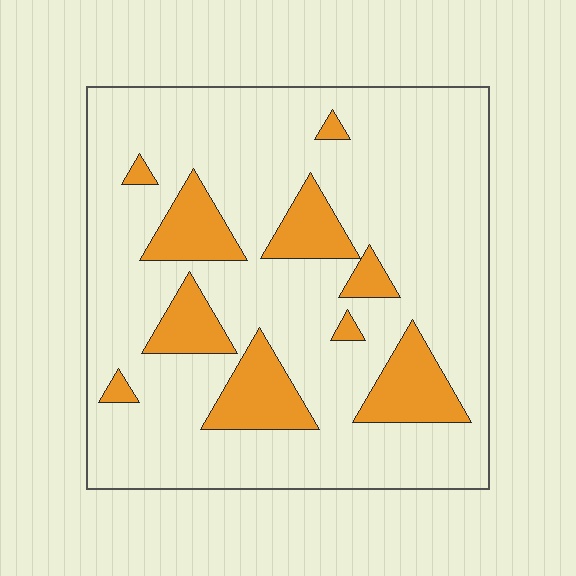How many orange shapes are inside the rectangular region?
10.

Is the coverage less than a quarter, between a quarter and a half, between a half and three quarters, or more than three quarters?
Less than a quarter.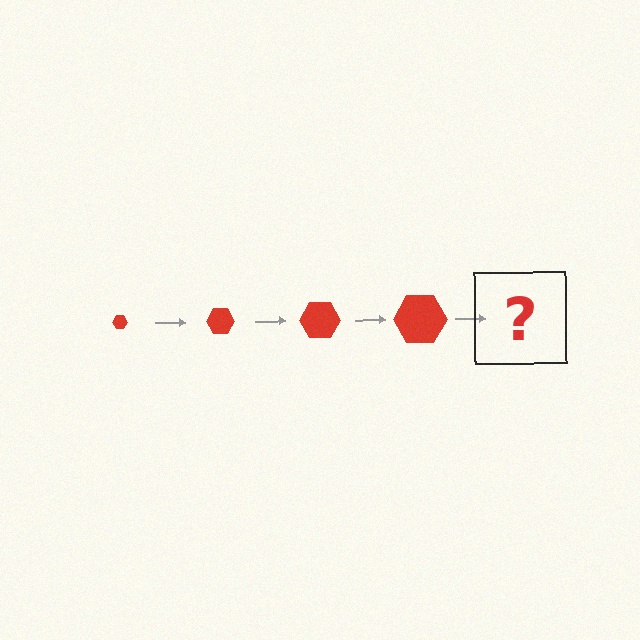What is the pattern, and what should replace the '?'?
The pattern is that the hexagon gets progressively larger each step. The '?' should be a red hexagon, larger than the previous one.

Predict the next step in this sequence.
The next step is a red hexagon, larger than the previous one.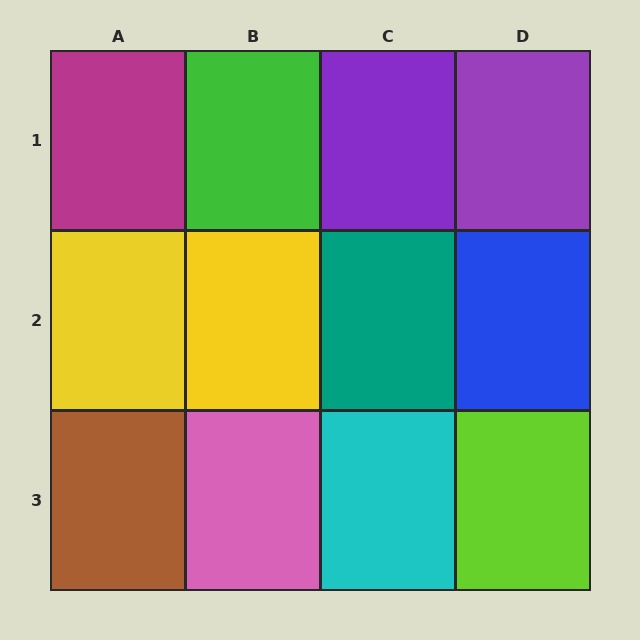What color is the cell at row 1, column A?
Magenta.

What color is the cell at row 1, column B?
Green.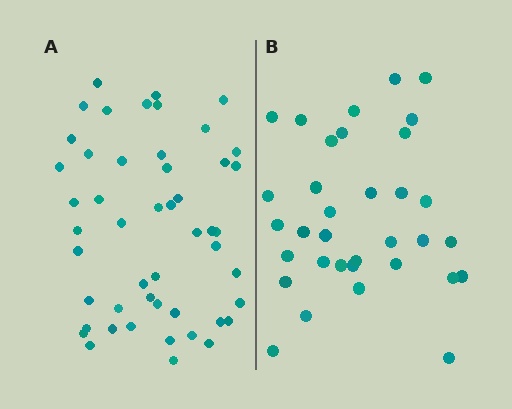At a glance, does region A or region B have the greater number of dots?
Region A (the left region) has more dots.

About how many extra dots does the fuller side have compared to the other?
Region A has approximately 15 more dots than region B.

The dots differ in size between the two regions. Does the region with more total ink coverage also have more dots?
No. Region B has more total ink coverage because its dots are larger, but region A actually contains more individual dots. Total area can be misleading — the number of items is what matters here.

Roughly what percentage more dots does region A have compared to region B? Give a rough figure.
About 45% more.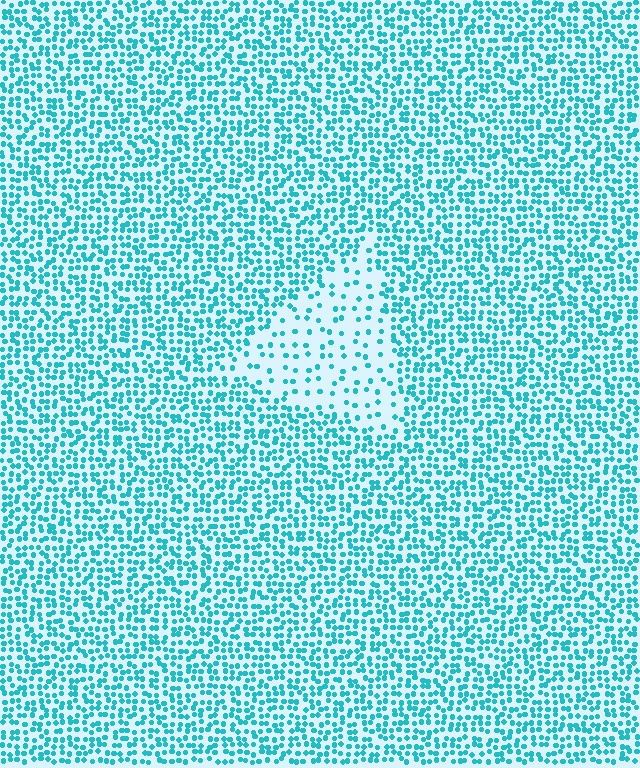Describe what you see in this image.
The image contains small cyan elements arranged at two different densities. A triangle-shaped region is visible where the elements are less densely packed than the surrounding area.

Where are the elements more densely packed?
The elements are more densely packed outside the triangle boundary.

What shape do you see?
I see a triangle.